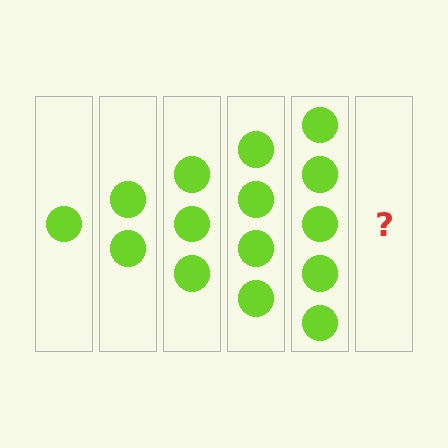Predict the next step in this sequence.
The next step is 6 circles.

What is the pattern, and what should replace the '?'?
The pattern is that each step adds one more circle. The '?' should be 6 circles.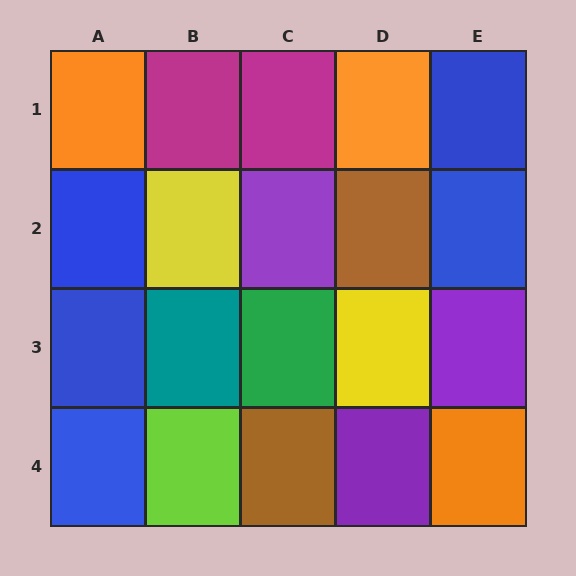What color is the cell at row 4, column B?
Lime.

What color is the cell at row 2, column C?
Purple.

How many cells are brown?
2 cells are brown.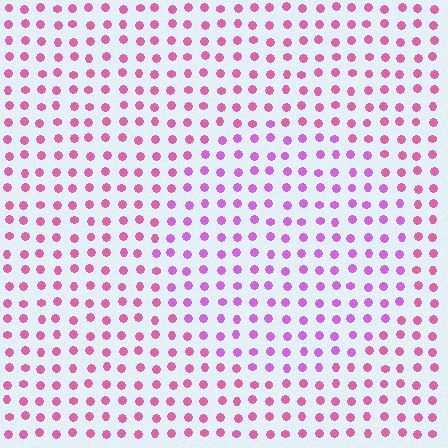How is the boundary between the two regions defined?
The boundary is defined purely by a slight shift in hue (about 31 degrees). Spacing, size, and orientation are identical on both sides.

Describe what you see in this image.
The image is filled with small pink elements in a uniform arrangement. A circle-shaped region is visible where the elements are tinted to a slightly different hue, forming a subtle color boundary.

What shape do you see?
I see a circle.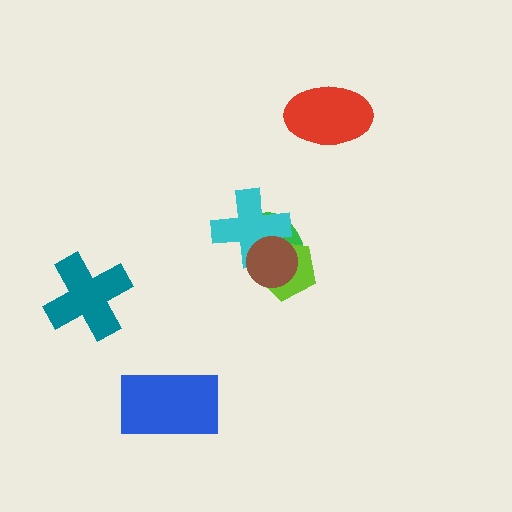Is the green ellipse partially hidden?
Yes, it is partially covered by another shape.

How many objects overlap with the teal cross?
0 objects overlap with the teal cross.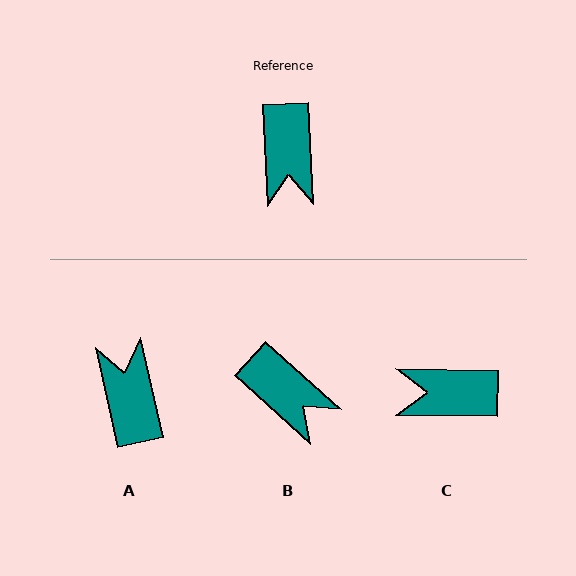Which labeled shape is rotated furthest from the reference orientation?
A, about 170 degrees away.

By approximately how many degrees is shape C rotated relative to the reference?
Approximately 93 degrees clockwise.